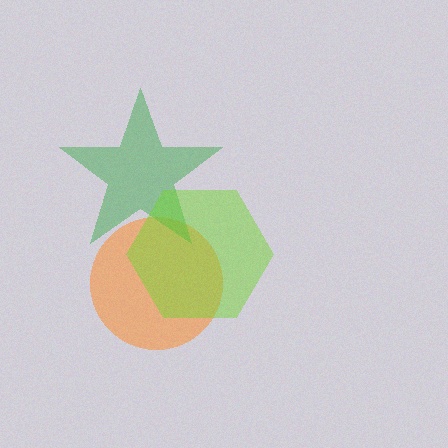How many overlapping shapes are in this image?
There are 3 overlapping shapes in the image.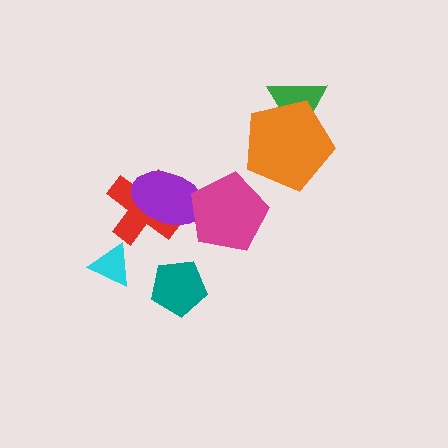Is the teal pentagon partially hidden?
No, no other shape covers it.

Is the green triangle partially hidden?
Yes, it is partially covered by another shape.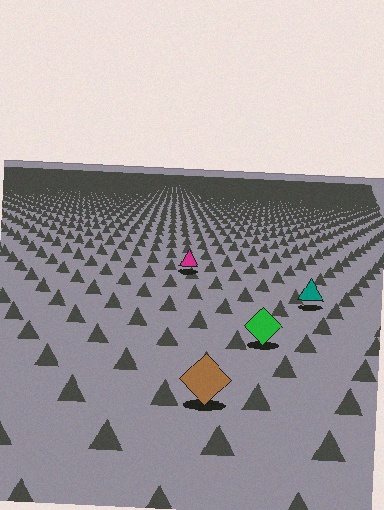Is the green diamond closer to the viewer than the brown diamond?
No. The brown diamond is closer — you can tell from the texture gradient: the ground texture is coarser near it.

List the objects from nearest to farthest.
From nearest to farthest: the brown diamond, the green diamond, the teal triangle, the magenta triangle.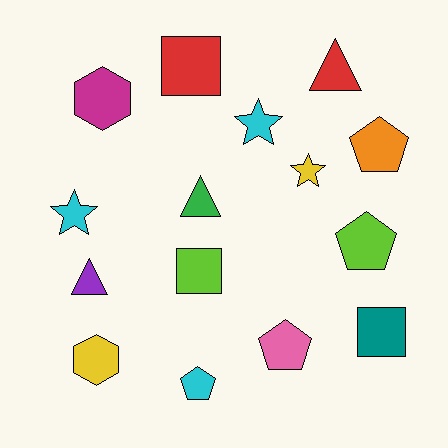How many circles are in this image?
There are no circles.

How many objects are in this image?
There are 15 objects.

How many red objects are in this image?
There are 2 red objects.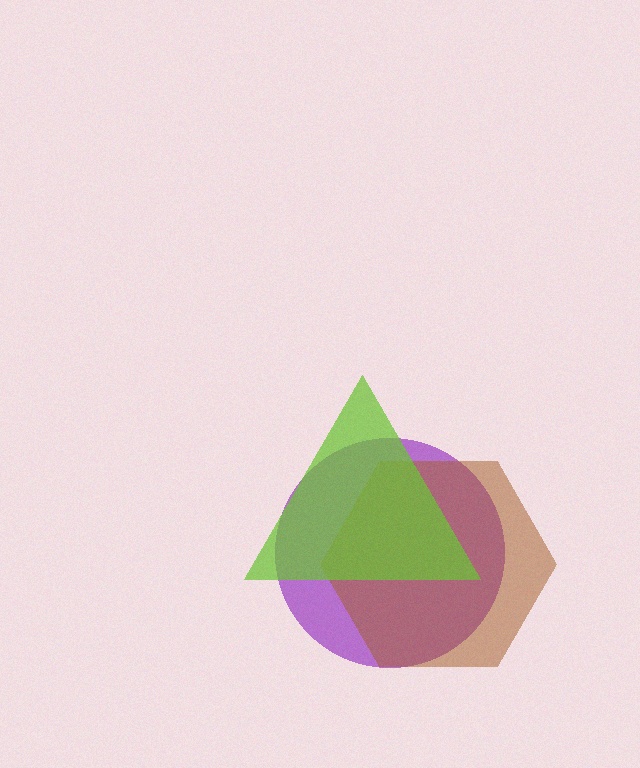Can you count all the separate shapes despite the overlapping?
Yes, there are 3 separate shapes.